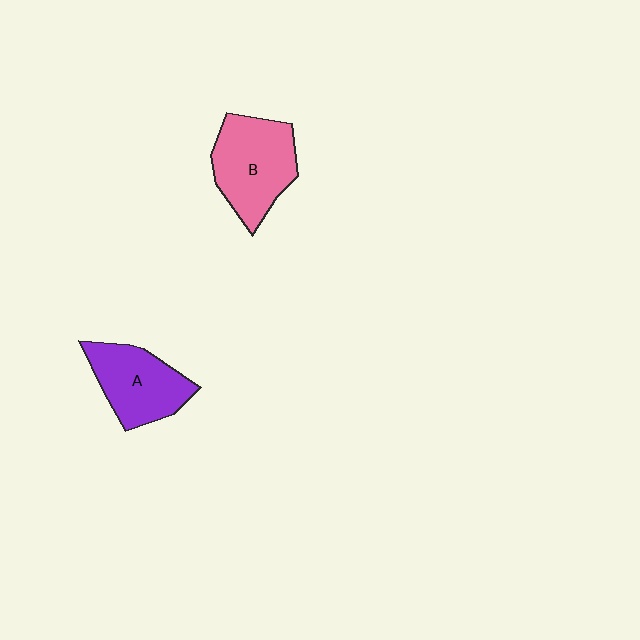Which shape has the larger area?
Shape B (pink).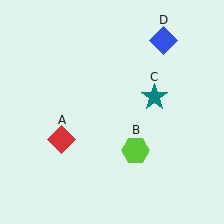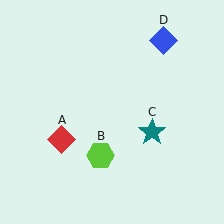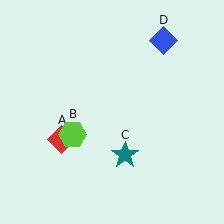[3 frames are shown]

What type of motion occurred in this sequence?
The lime hexagon (object B), teal star (object C) rotated clockwise around the center of the scene.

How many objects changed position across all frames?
2 objects changed position: lime hexagon (object B), teal star (object C).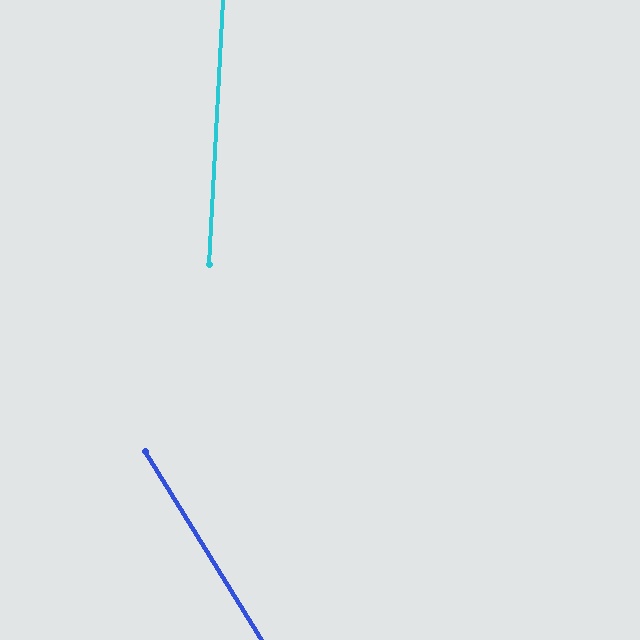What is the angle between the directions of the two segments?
Approximately 35 degrees.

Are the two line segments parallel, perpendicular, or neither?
Neither parallel nor perpendicular — they differ by about 35°.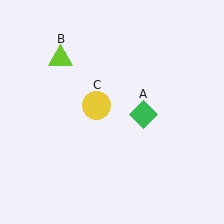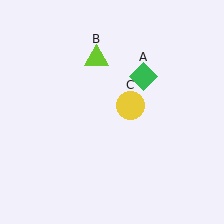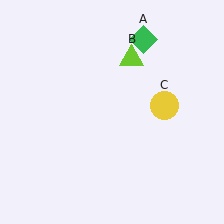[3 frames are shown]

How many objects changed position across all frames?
3 objects changed position: green diamond (object A), lime triangle (object B), yellow circle (object C).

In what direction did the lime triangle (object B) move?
The lime triangle (object B) moved right.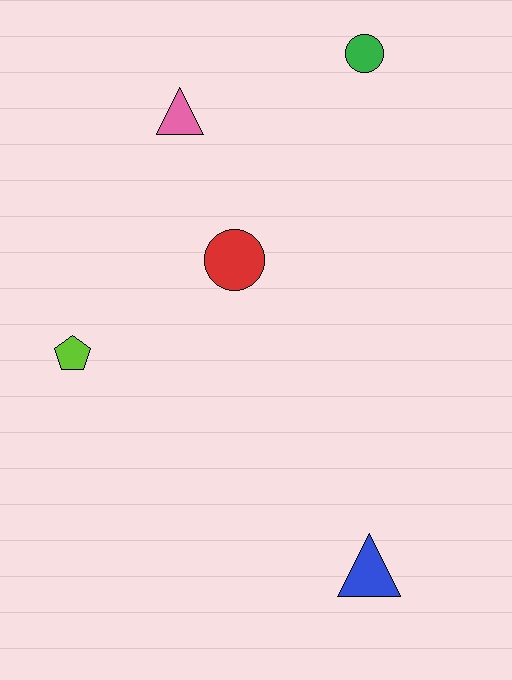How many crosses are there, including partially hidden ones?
There are no crosses.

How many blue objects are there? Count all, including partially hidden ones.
There is 1 blue object.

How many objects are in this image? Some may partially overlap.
There are 5 objects.